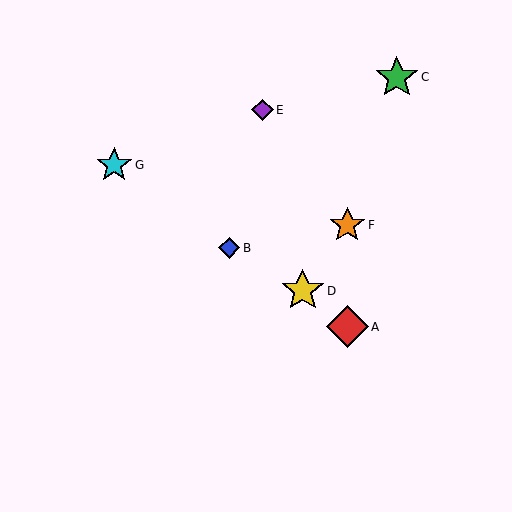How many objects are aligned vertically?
2 objects (A, F) are aligned vertically.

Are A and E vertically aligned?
No, A is at x≈347 and E is at x≈263.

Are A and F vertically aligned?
Yes, both are at x≈347.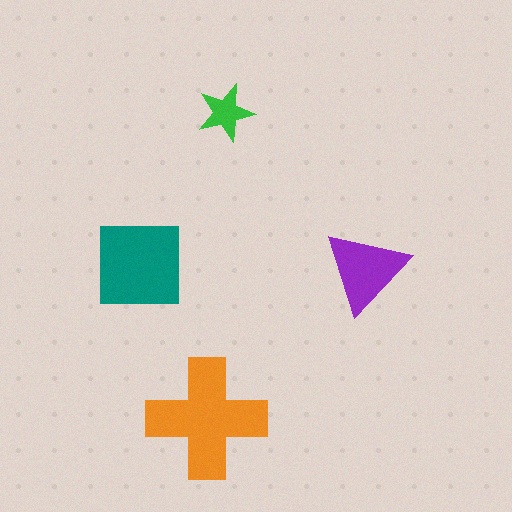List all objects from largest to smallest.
The orange cross, the teal square, the purple triangle, the green star.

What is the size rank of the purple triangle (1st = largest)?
3rd.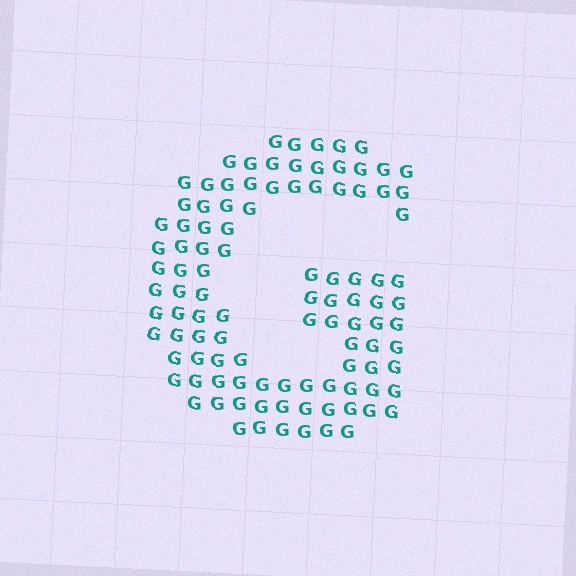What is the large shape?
The large shape is the letter G.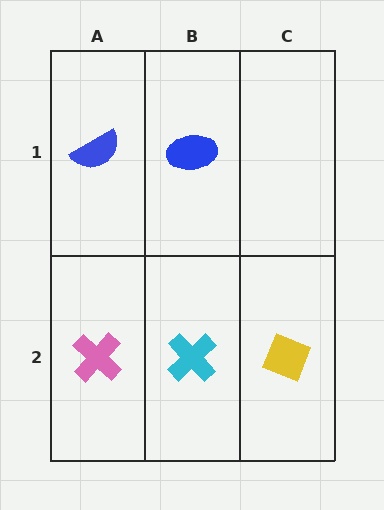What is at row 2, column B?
A cyan cross.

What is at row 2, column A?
A pink cross.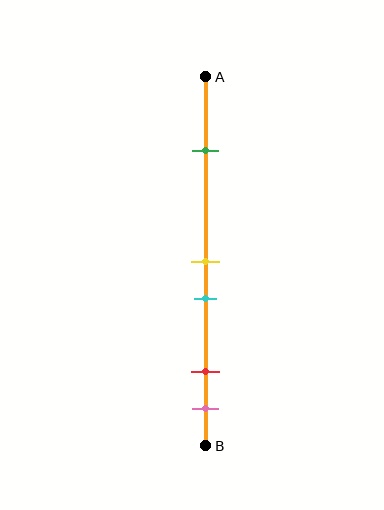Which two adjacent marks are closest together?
The yellow and cyan marks are the closest adjacent pair.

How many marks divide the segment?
There are 5 marks dividing the segment.